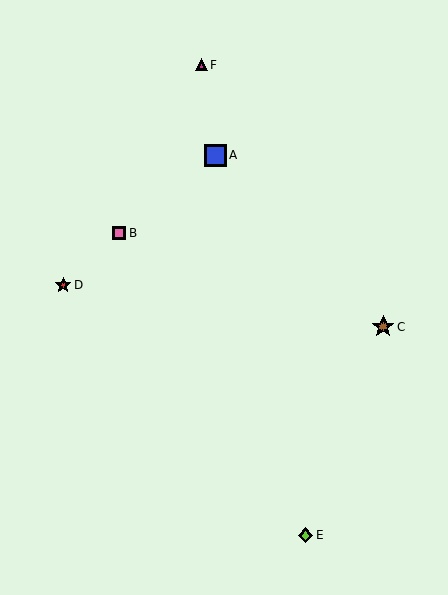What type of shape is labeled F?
Shape F is a magenta triangle.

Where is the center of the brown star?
The center of the brown star is at (383, 327).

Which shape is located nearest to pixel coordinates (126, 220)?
The pink square (labeled B) at (119, 233) is nearest to that location.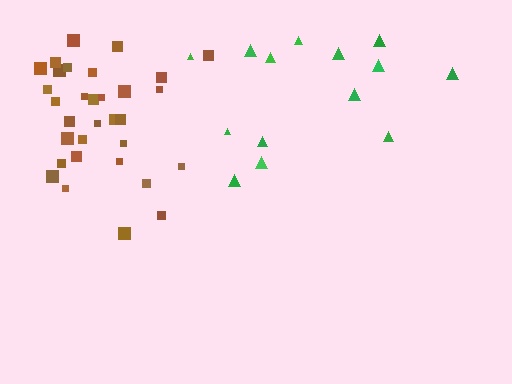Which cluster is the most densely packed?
Brown.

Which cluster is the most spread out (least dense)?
Green.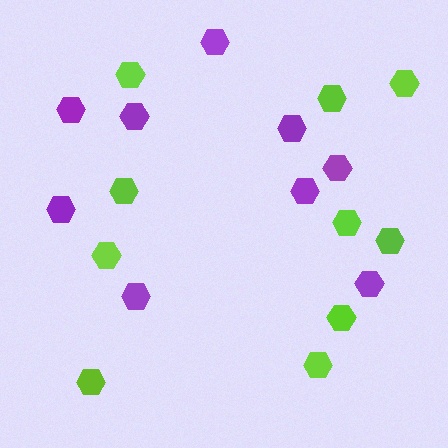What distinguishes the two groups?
There are 2 groups: one group of lime hexagons (10) and one group of purple hexagons (9).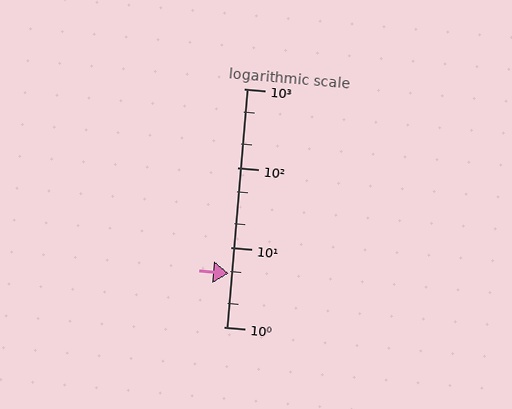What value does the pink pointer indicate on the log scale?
The pointer indicates approximately 4.7.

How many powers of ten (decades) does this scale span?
The scale spans 3 decades, from 1 to 1000.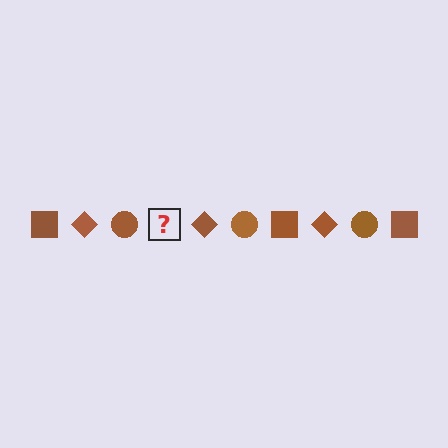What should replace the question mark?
The question mark should be replaced with a brown square.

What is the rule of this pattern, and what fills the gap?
The rule is that the pattern cycles through square, diamond, circle shapes in brown. The gap should be filled with a brown square.